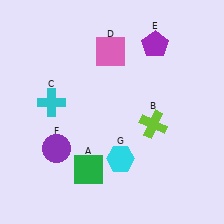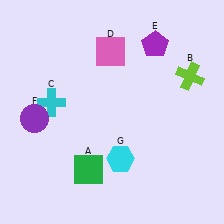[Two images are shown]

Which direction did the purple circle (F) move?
The purple circle (F) moved up.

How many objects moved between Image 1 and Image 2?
2 objects moved between the two images.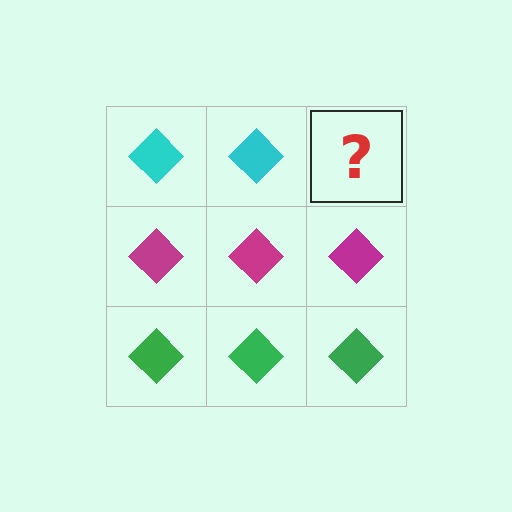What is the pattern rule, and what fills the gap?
The rule is that each row has a consistent color. The gap should be filled with a cyan diamond.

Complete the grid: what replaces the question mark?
The question mark should be replaced with a cyan diamond.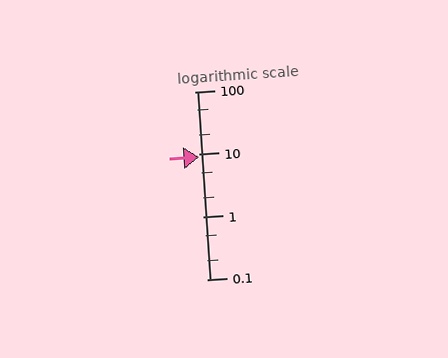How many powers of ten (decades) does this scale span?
The scale spans 3 decades, from 0.1 to 100.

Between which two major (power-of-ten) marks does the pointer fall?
The pointer is between 1 and 10.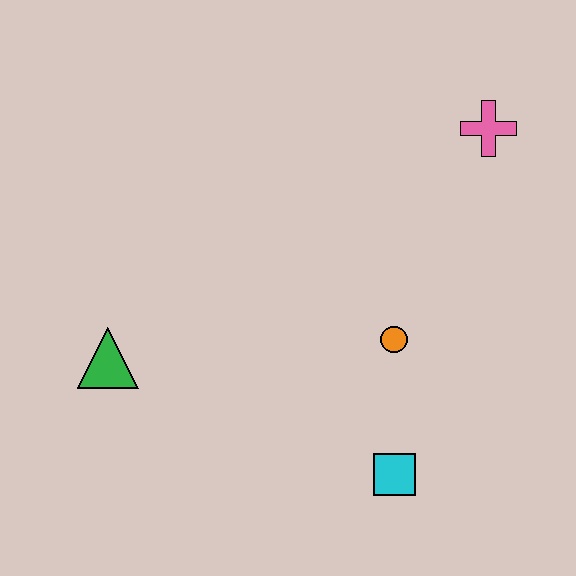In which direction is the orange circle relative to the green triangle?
The orange circle is to the right of the green triangle.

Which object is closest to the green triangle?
The orange circle is closest to the green triangle.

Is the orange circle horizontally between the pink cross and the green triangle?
Yes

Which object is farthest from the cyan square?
The pink cross is farthest from the cyan square.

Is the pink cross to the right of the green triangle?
Yes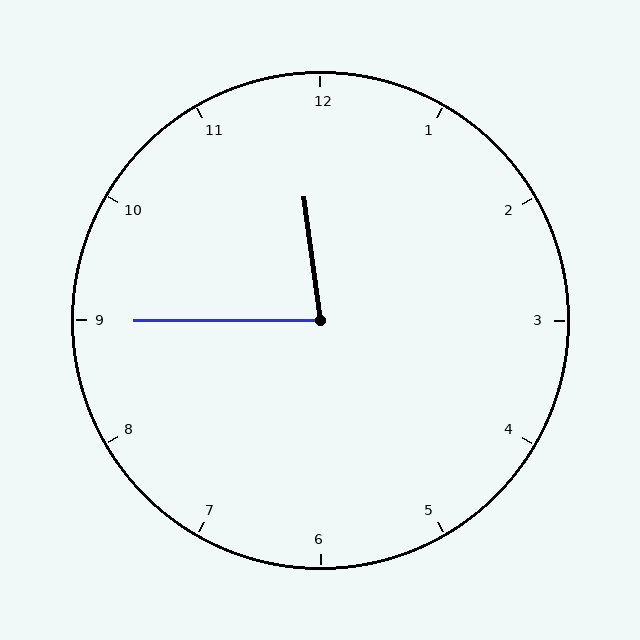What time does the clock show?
11:45.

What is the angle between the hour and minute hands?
Approximately 82 degrees.